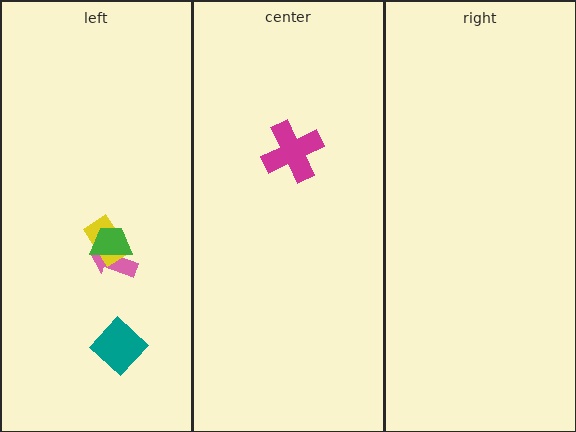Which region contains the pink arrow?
The left region.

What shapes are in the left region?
The pink arrow, the teal diamond, the yellow rectangle, the green trapezoid.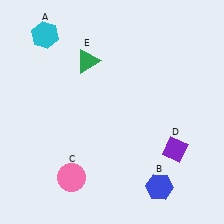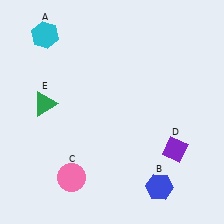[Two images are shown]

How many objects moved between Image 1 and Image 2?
1 object moved between the two images.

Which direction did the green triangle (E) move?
The green triangle (E) moved left.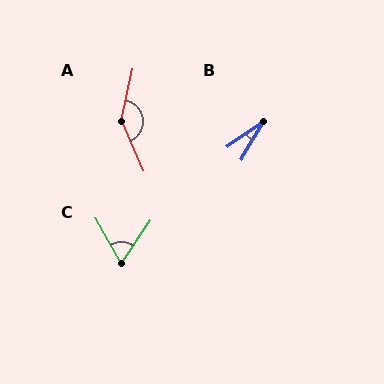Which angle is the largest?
A, at approximately 145 degrees.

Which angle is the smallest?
B, at approximately 25 degrees.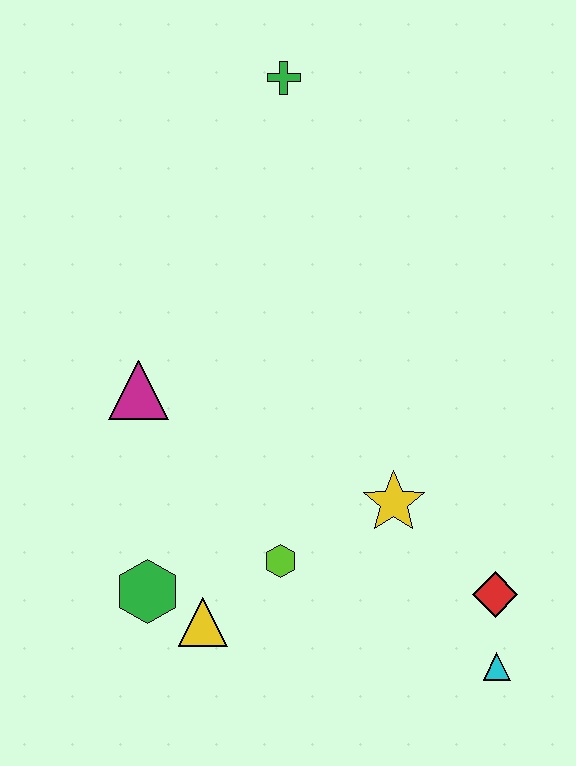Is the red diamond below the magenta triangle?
Yes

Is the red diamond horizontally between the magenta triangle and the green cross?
No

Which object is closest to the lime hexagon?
The yellow triangle is closest to the lime hexagon.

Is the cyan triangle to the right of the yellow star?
Yes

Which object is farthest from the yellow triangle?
The green cross is farthest from the yellow triangle.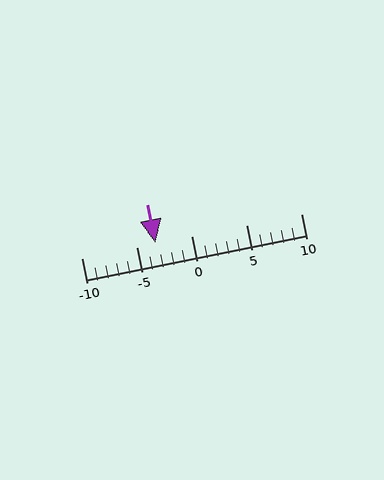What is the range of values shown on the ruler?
The ruler shows values from -10 to 10.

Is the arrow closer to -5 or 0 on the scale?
The arrow is closer to -5.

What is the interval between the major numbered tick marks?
The major tick marks are spaced 5 units apart.